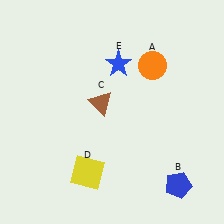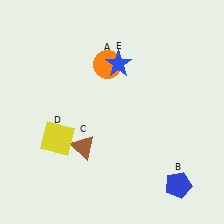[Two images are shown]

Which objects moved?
The objects that moved are: the orange circle (A), the brown triangle (C), the yellow square (D).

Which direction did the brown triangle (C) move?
The brown triangle (C) moved down.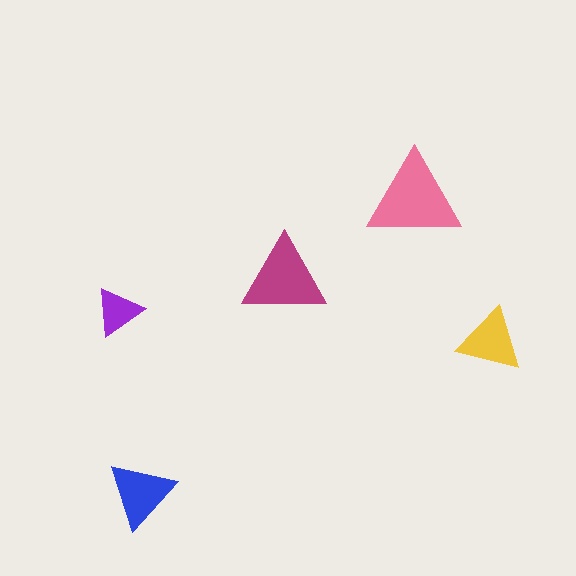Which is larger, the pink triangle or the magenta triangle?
The pink one.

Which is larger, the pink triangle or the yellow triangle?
The pink one.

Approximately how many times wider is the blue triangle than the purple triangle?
About 1.5 times wider.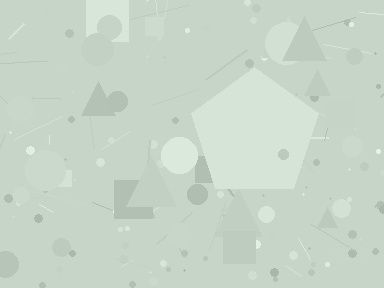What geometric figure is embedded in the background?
A pentagon is embedded in the background.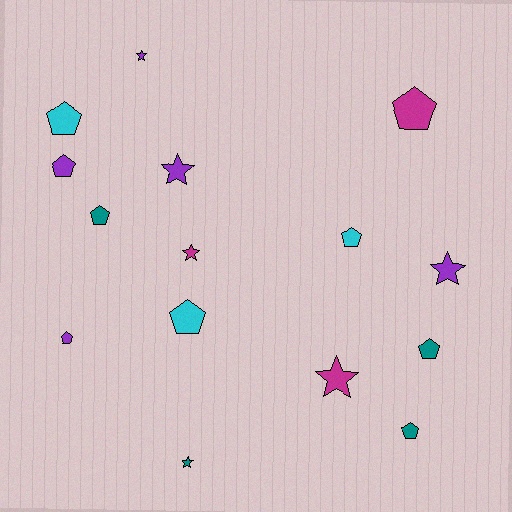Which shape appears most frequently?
Pentagon, with 9 objects.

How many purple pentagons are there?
There are 2 purple pentagons.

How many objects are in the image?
There are 15 objects.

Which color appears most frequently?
Purple, with 5 objects.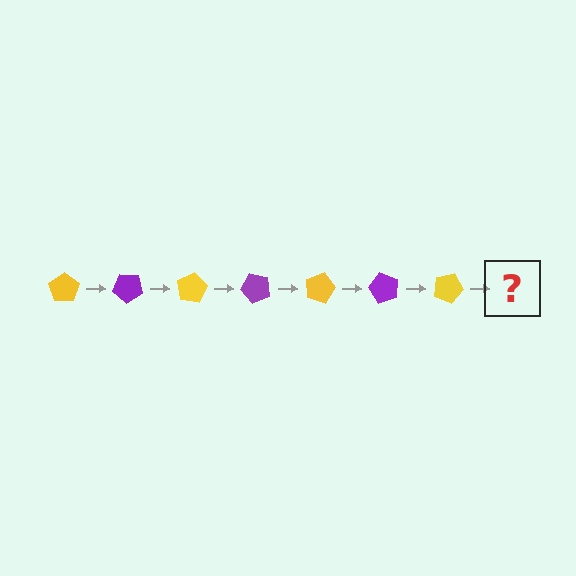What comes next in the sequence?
The next element should be a purple pentagon, rotated 280 degrees from the start.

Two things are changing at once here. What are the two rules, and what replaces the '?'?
The two rules are that it rotates 40 degrees each step and the color cycles through yellow and purple. The '?' should be a purple pentagon, rotated 280 degrees from the start.